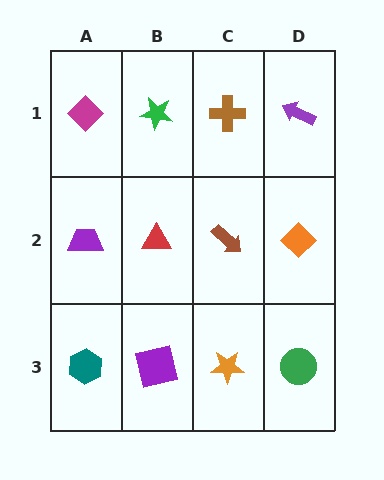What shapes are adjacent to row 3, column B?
A red triangle (row 2, column B), a teal hexagon (row 3, column A), an orange star (row 3, column C).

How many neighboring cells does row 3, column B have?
3.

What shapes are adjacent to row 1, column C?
A brown arrow (row 2, column C), a green star (row 1, column B), a purple arrow (row 1, column D).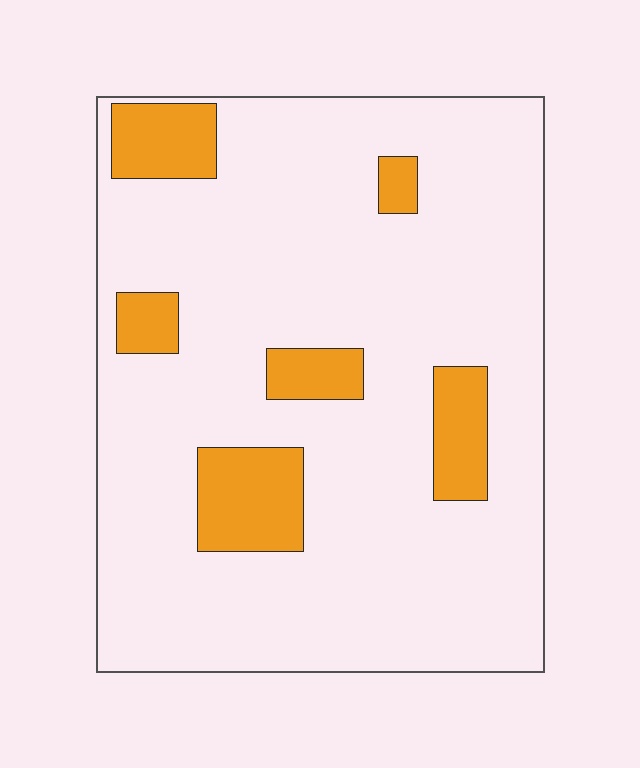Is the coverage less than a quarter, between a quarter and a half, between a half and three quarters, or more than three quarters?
Less than a quarter.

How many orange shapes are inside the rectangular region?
6.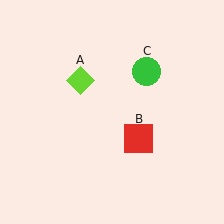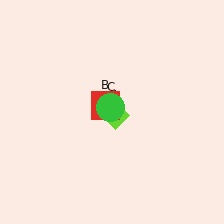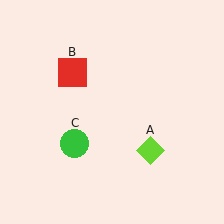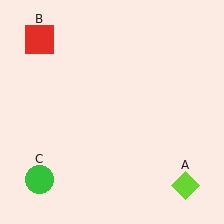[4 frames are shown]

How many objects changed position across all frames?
3 objects changed position: lime diamond (object A), red square (object B), green circle (object C).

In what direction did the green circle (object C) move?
The green circle (object C) moved down and to the left.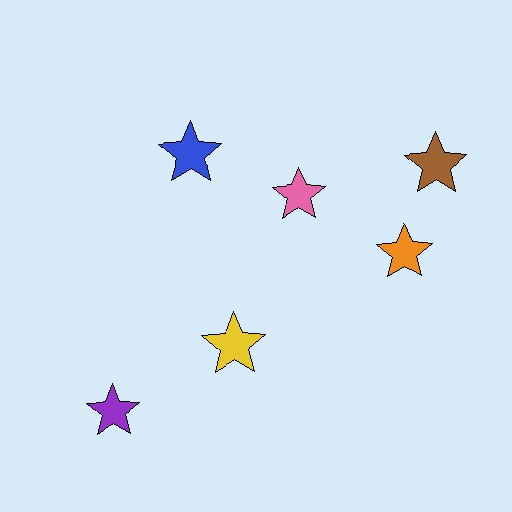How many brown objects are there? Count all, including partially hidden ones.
There is 1 brown object.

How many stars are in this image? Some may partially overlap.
There are 6 stars.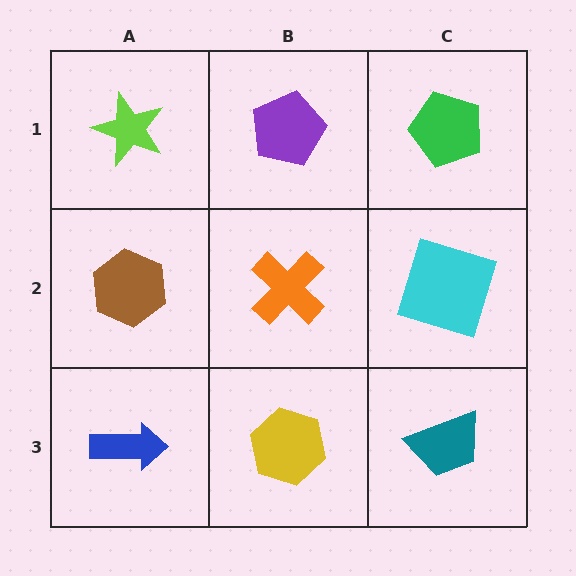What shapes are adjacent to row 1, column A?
A brown hexagon (row 2, column A), a purple pentagon (row 1, column B).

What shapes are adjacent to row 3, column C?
A cyan square (row 2, column C), a yellow hexagon (row 3, column B).